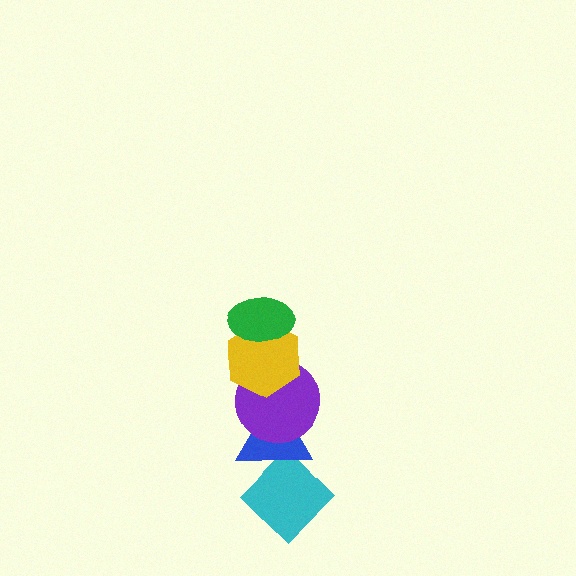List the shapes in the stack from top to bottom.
From top to bottom: the green ellipse, the yellow hexagon, the purple circle, the blue triangle, the cyan diamond.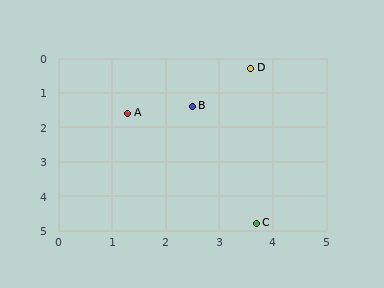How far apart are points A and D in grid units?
Points A and D are about 2.6 grid units apart.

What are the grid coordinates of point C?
Point C is at approximately (3.7, 4.8).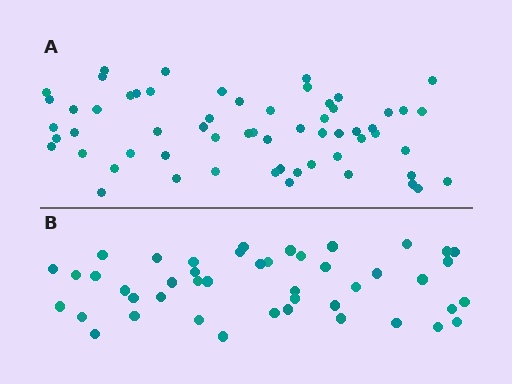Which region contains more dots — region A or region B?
Region A (the top region) has more dots.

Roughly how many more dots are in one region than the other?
Region A has approximately 15 more dots than region B.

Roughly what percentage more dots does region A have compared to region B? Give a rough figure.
About 35% more.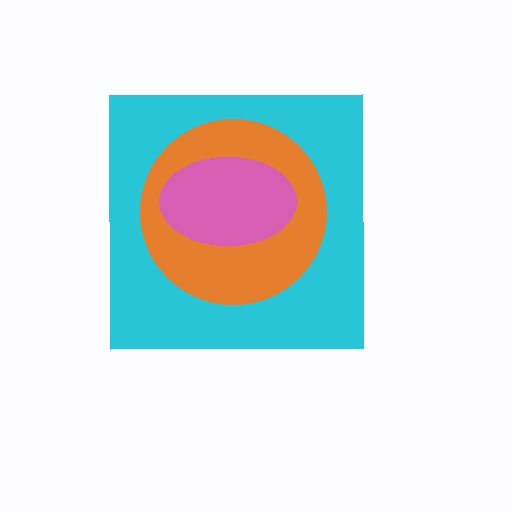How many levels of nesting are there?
3.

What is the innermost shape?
The pink ellipse.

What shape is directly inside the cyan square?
The orange circle.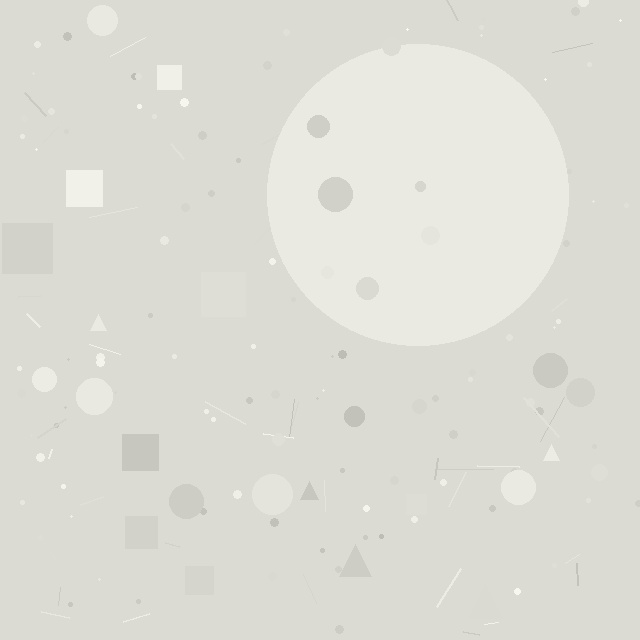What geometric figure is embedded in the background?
A circle is embedded in the background.